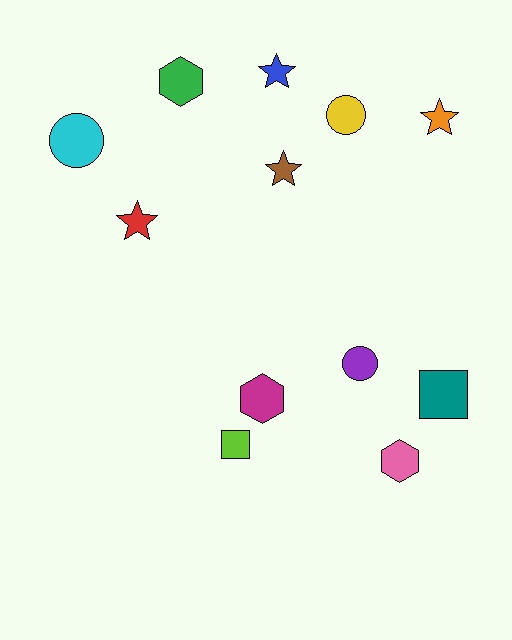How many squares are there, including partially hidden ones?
There are 2 squares.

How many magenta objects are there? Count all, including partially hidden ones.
There is 1 magenta object.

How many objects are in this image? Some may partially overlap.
There are 12 objects.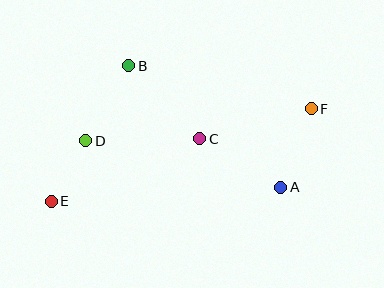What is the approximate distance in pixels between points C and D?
The distance between C and D is approximately 114 pixels.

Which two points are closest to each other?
Points D and E are closest to each other.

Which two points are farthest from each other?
Points E and F are farthest from each other.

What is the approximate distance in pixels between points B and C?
The distance between B and C is approximately 102 pixels.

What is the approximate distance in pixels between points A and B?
The distance between A and B is approximately 195 pixels.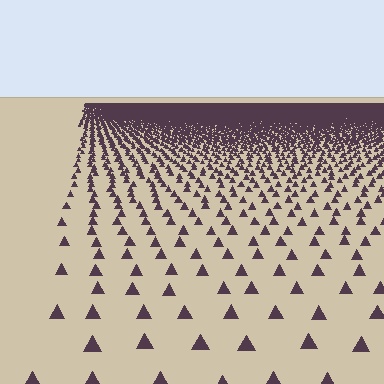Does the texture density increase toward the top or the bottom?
Density increases toward the top.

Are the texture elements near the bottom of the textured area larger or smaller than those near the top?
Larger. Near the bottom, elements are closer to the viewer and appear at a bigger on-screen size.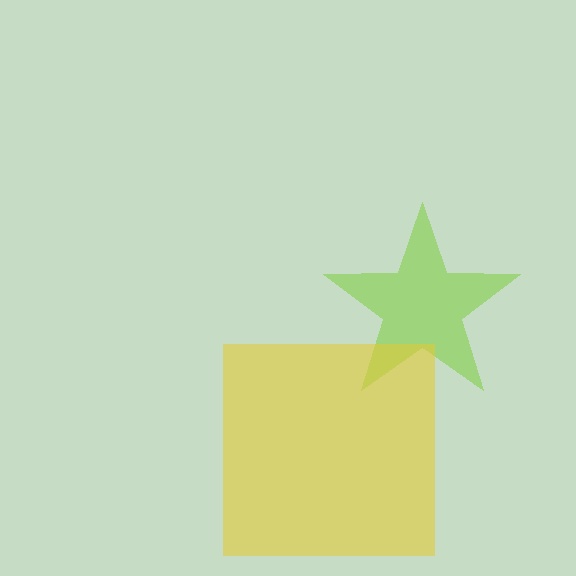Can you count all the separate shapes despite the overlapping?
Yes, there are 2 separate shapes.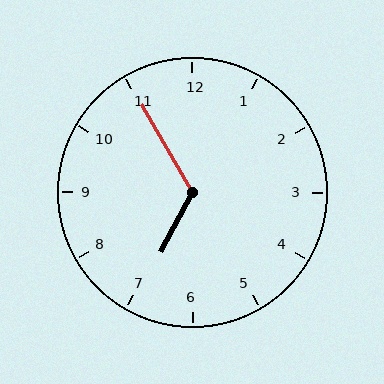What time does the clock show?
6:55.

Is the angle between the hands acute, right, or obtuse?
It is obtuse.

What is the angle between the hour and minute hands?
Approximately 122 degrees.